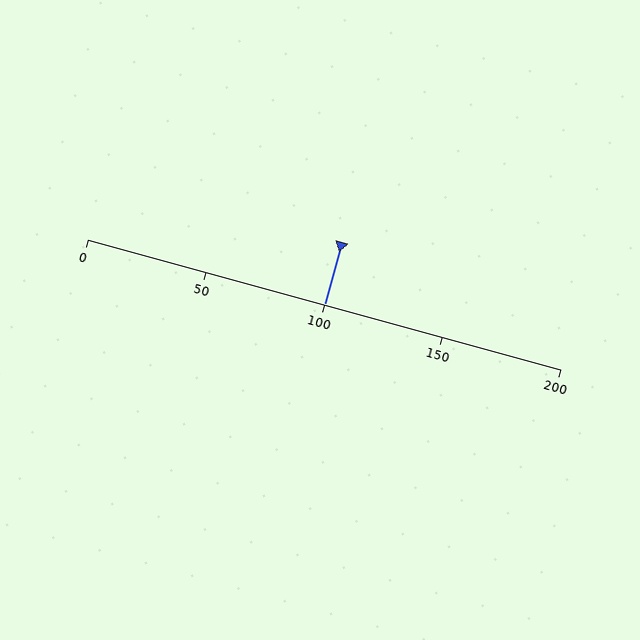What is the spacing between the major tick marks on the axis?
The major ticks are spaced 50 apart.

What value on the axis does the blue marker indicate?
The marker indicates approximately 100.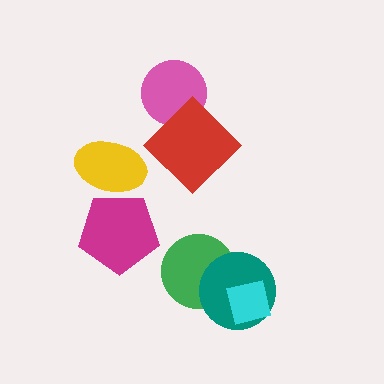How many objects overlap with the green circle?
1 object overlaps with the green circle.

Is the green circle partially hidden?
Yes, it is partially covered by another shape.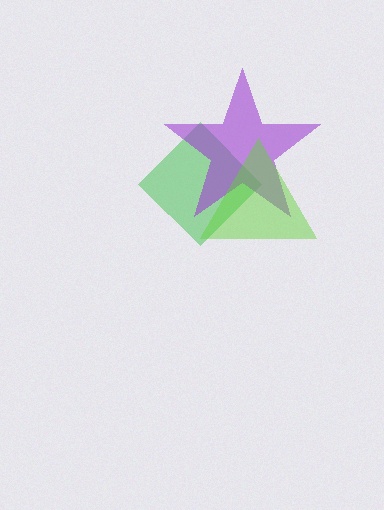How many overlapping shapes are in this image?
There are 3 overlapping shapes in the image.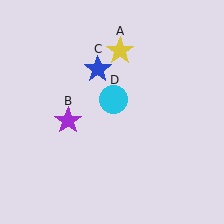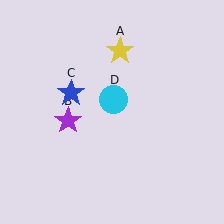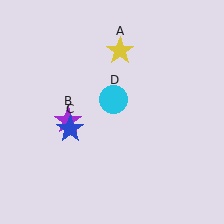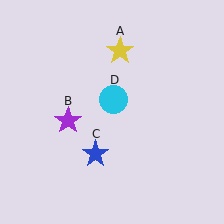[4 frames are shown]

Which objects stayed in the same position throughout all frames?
Yellow star (object A) and purple star (object B) and cyan circle (object D) remained stationary.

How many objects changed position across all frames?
1 object changed position: blue star (object C).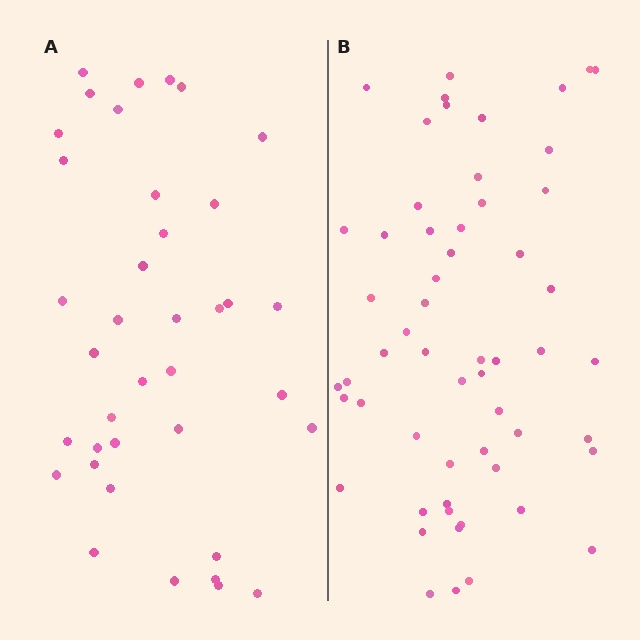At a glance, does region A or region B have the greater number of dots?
Region B (the right region) has more dots.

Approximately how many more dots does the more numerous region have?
Region B has approximately 20 more dots than region A.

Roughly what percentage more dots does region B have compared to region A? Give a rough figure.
About 50% more.